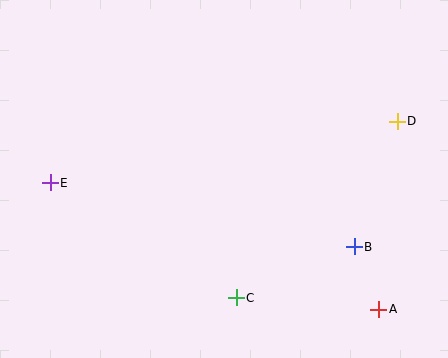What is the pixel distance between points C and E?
The distance between C and E is 219 pixels.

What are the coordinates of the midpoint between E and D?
The midpoint between E and D is at (224, 152).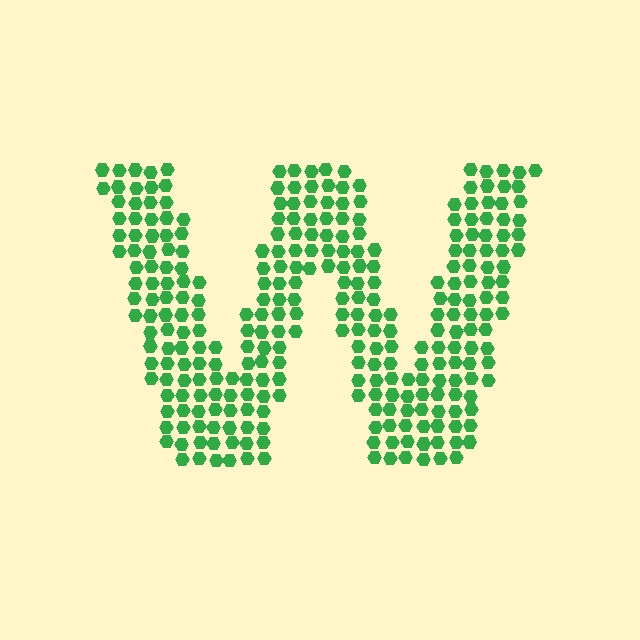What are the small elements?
The small elements are hexagons.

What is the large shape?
The large shape is the letter W.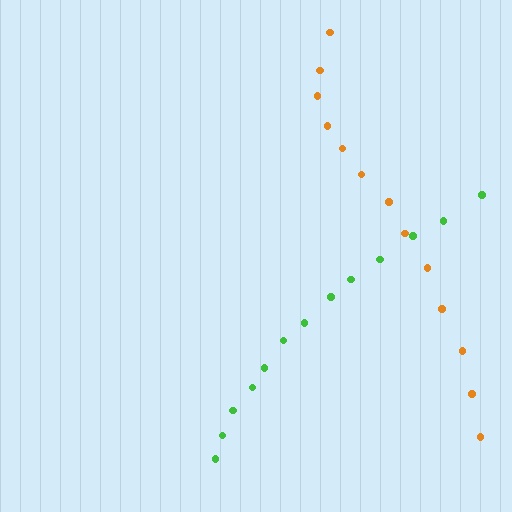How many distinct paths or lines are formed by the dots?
There are 2 distinct paths.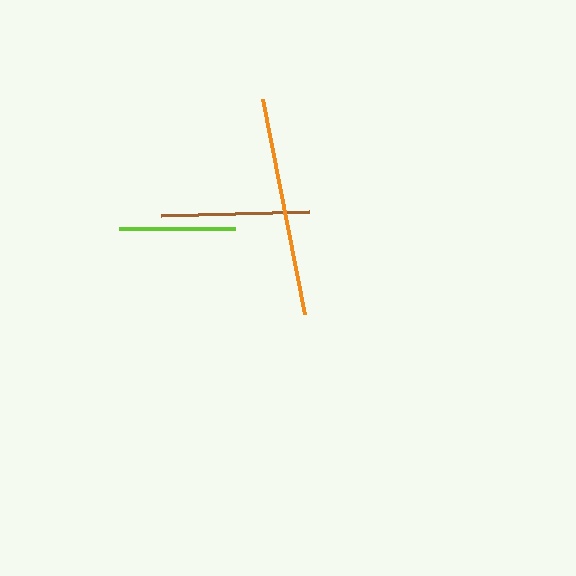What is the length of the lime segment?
The lime segment is approximately 116 pixels long.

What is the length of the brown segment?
The brown segment is approximately 147 pixels long.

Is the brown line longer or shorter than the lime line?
The brown line is longer than the lime line.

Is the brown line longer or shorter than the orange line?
The orange line is longer than the brown line.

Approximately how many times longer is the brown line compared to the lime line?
The brown line is approximately 1.3 times the length of the lime line.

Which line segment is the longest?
The orange line is the longest at approximately 220 pixels.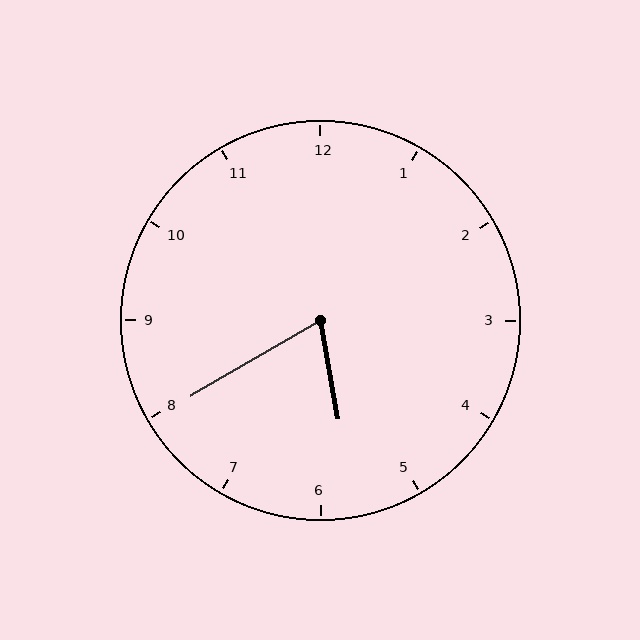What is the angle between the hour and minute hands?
Approximately 70 degrees.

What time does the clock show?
5:40.